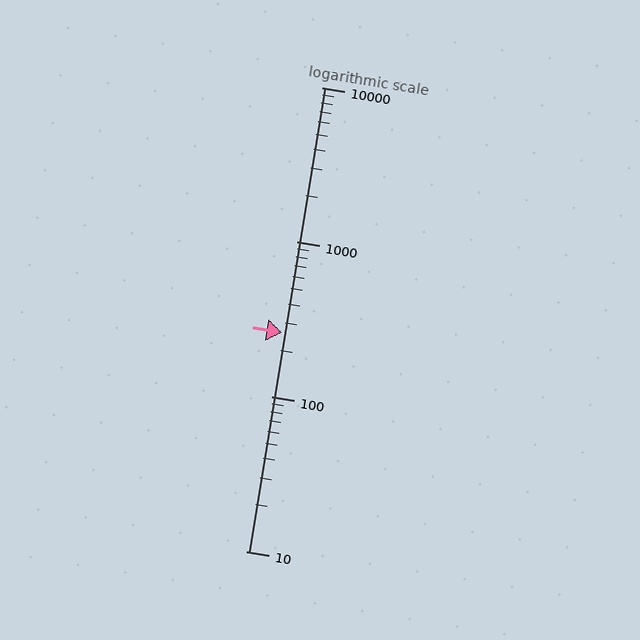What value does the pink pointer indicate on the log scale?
The pointer indicates approximately 260.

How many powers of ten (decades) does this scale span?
The scale spans 3 decades, from 10 to 10000.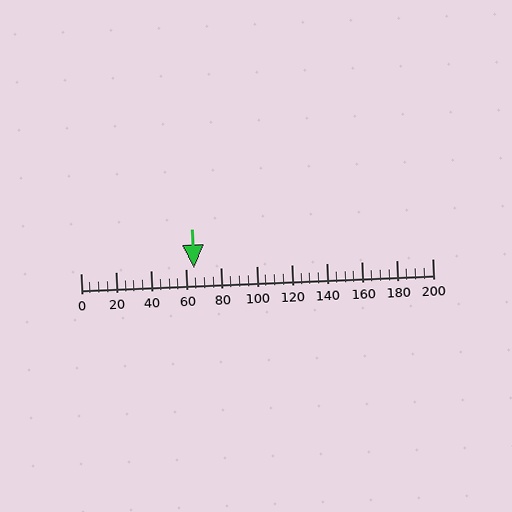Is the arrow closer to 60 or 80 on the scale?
The arrow is closer to 60.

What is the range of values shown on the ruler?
The ruler shows values from 0 to 200.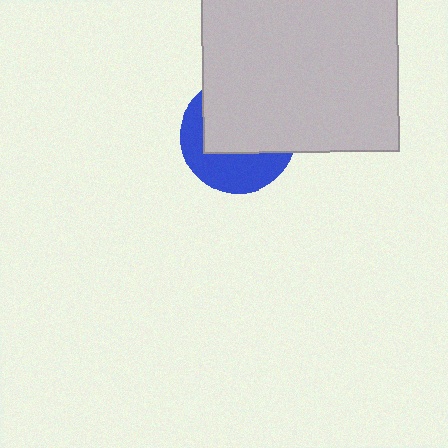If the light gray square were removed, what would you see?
You would see the complete blue circle.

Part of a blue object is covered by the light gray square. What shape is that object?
It is a circle.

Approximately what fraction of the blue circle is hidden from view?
Roughly 59% of the blue circle is hidden behind the light gray square.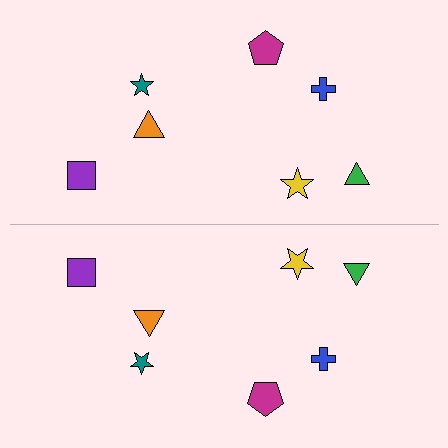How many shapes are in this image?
There are 14 shapes in this image.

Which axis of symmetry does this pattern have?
The pattern has a horizontal axis of symmetry running through the center of the image.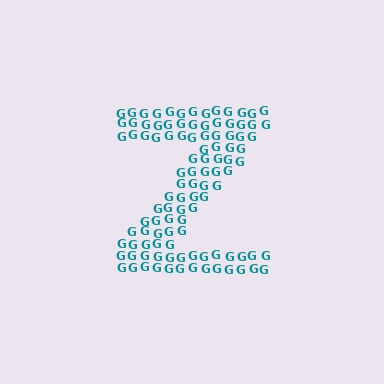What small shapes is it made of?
It is made of small letter G's.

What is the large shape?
The large shape is the letter Z.